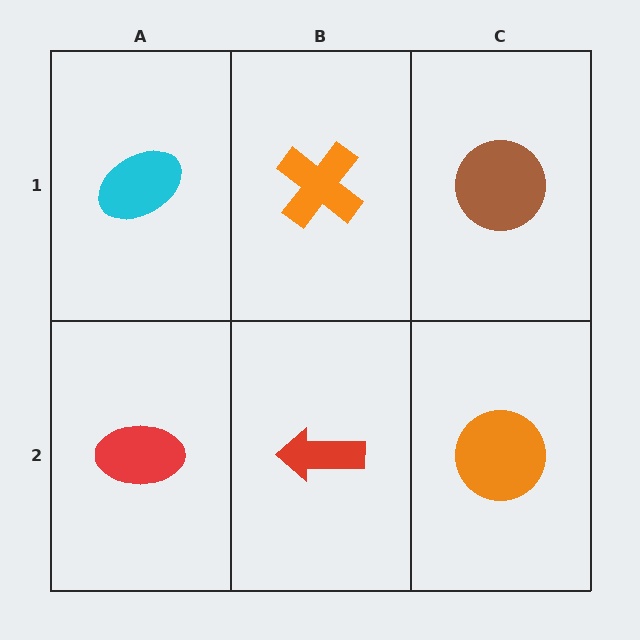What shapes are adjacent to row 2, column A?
A cyan ellipse (row 1, column A), a red arrow (row 2, column B).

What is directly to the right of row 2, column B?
An orange circle.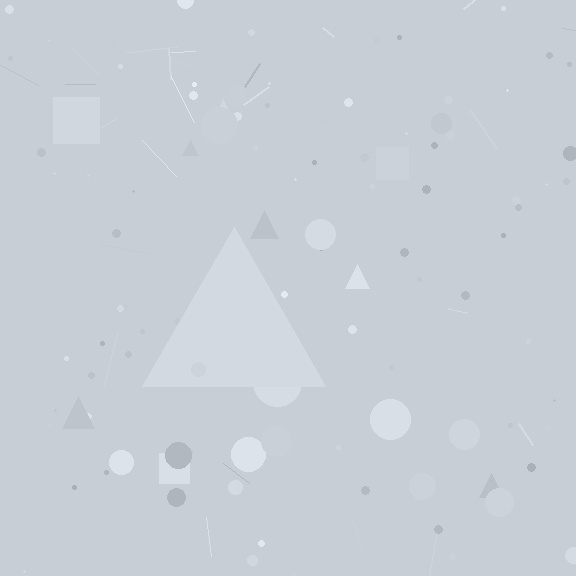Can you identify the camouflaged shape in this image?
The camouflaged shape is a triangle.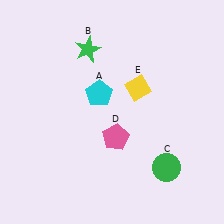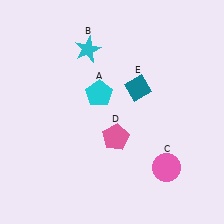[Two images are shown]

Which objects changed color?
B changed from green to cyan. C changed from green to pink. E changed from yellow to teal.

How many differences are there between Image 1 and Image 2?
There are 3 differences between the two images.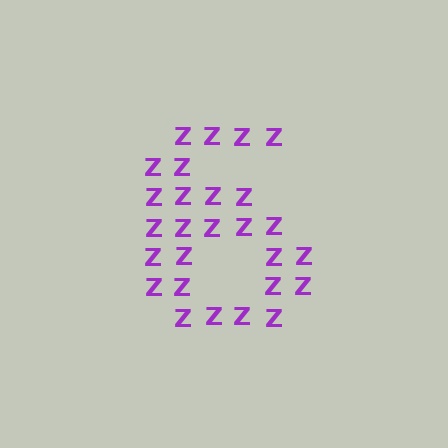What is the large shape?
The large shape is the digit 6.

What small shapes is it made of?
It is made of small letter Z's.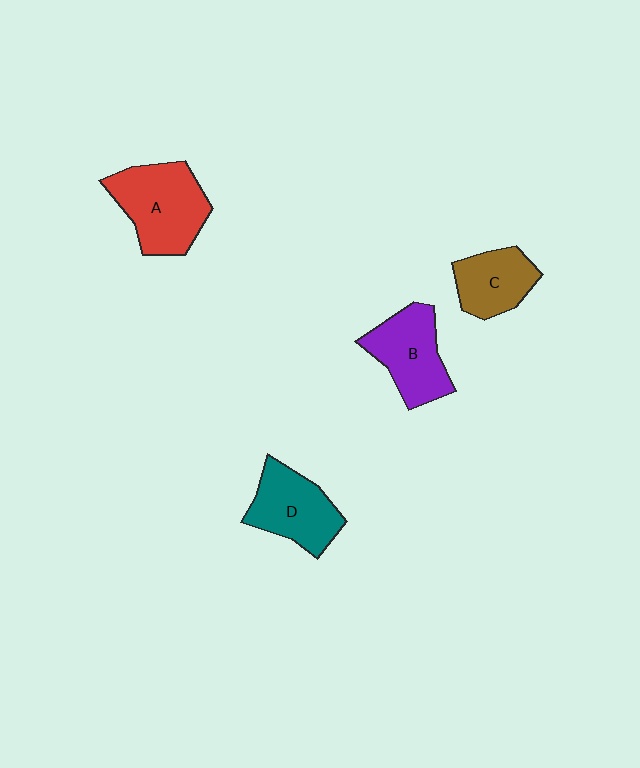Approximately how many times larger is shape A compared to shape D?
Approximately 1.2 times.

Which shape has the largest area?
Shape A (red).